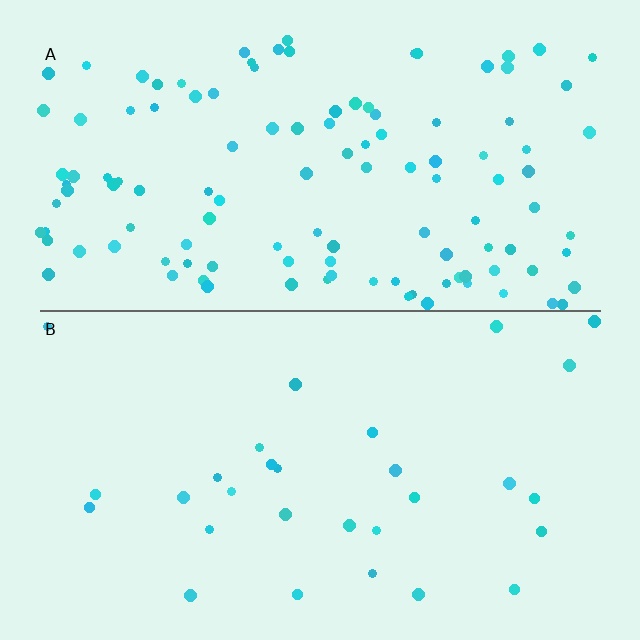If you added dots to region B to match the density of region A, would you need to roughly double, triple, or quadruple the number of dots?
Approximately quadruple.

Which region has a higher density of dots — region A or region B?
A (the top).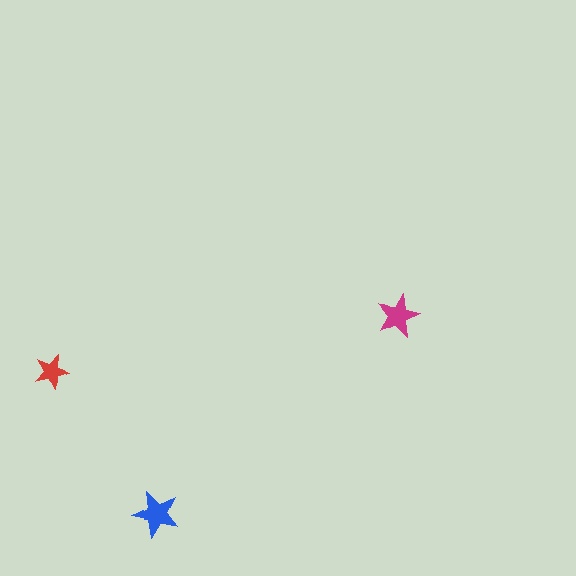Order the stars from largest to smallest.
the blue one, the magenta one, the red one.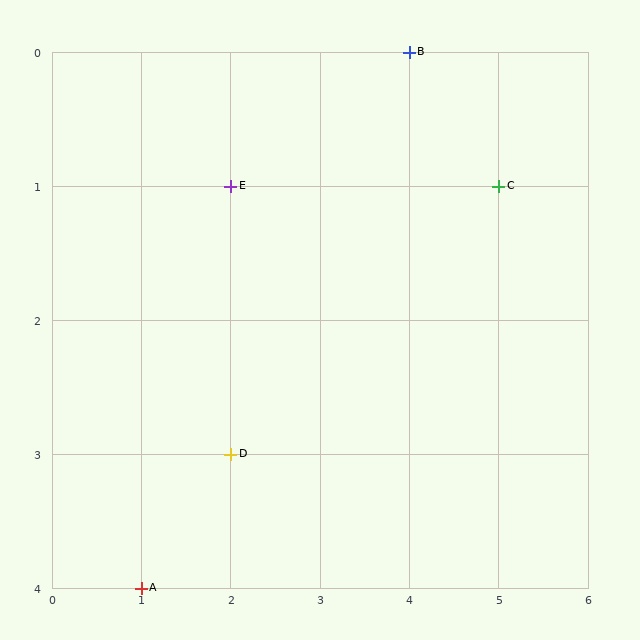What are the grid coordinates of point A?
Point A is at grid coordinates (1, 4).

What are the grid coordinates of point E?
Point E is at grid coordinates (2, 1).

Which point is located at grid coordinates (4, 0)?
Point B is at (4, 0).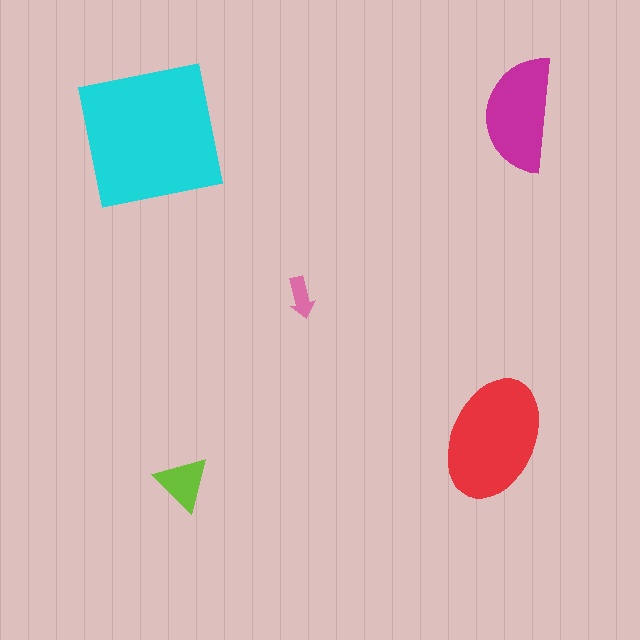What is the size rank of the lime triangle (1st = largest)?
4th.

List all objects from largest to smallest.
The cyan square, the red ellipse, the magenta semicircle, the lime triangle, the pink arrow.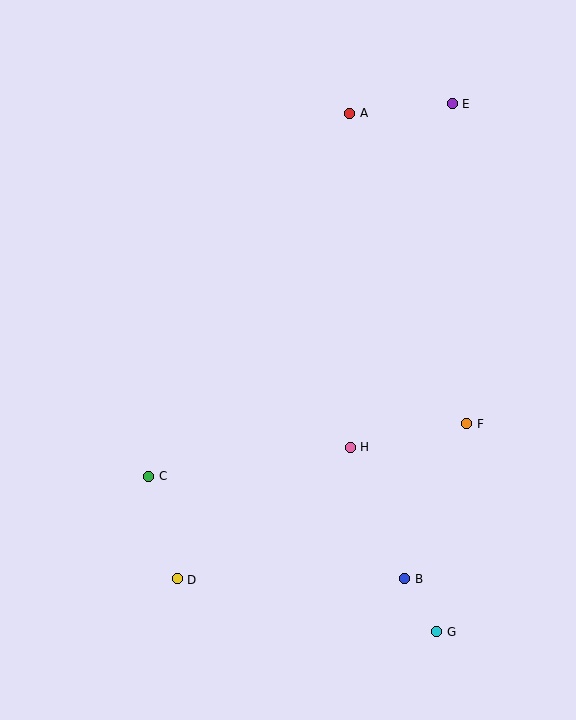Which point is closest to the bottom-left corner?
Point D is closest to the bottom-left corner.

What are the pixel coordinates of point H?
Point H is at (350, 447).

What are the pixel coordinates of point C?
Point C is at (149, 476).